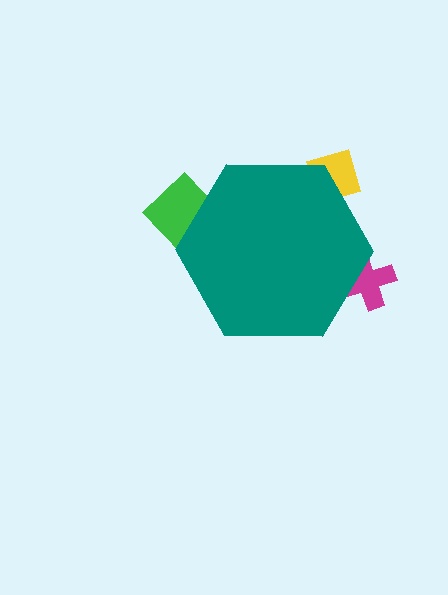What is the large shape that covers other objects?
A teal hexagon.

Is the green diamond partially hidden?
Yes, the green diamond is partially hidden behind the teal hexagon.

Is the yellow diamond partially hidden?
Yes, the yellow diamond is partially hidden behind the teal hexagon.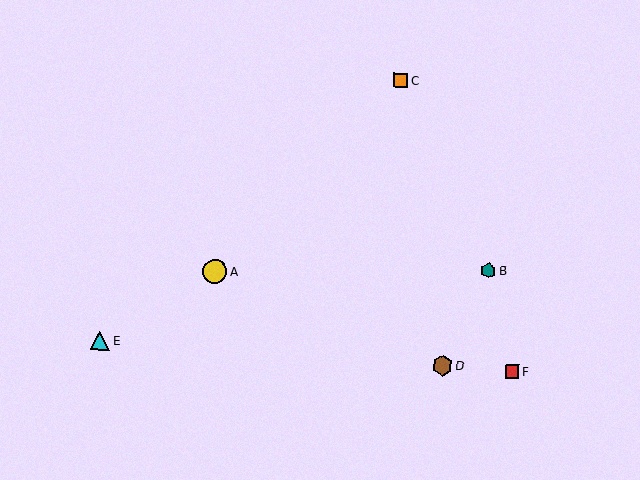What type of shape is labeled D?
Shape D is a brown hexagon.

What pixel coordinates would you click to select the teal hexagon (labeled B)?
Click at (489, 271) to select the teal hexagon B.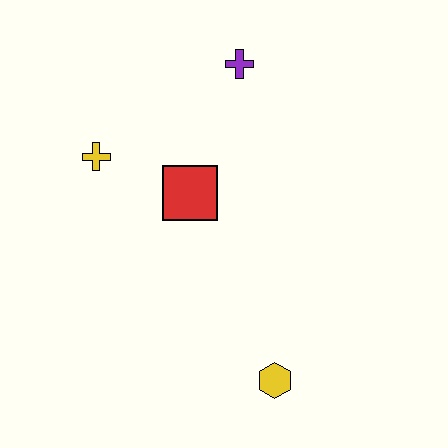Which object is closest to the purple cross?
The red square is closest to the purple cross.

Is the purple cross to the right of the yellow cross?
Yes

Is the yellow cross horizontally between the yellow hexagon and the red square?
No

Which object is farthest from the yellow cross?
The yellow hexagon is farthest from the yellow cross.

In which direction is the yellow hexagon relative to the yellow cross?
The yellow hexagon is below the yellow cross.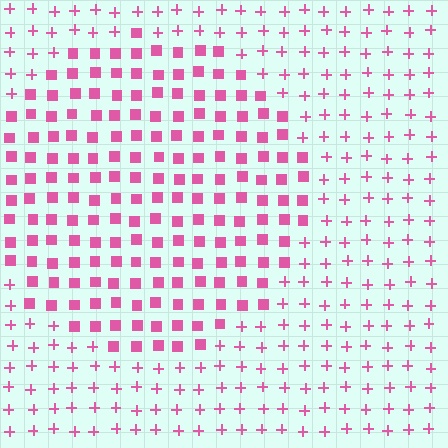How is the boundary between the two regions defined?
The boundary is defined by a change in element shape: squares inside vs. plus signs outside. All elements share the same color and spacing.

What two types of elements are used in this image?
The image uses squares inside the circle region and plus signs outside it.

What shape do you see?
I see a circle.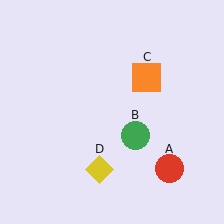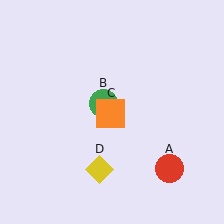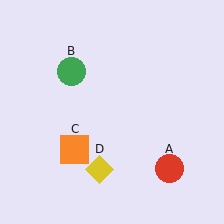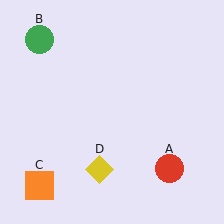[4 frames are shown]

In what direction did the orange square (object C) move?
The orange square (object C) moved down and to the left.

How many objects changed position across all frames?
2 objects changed position: green circle (object B), orange square (object C).